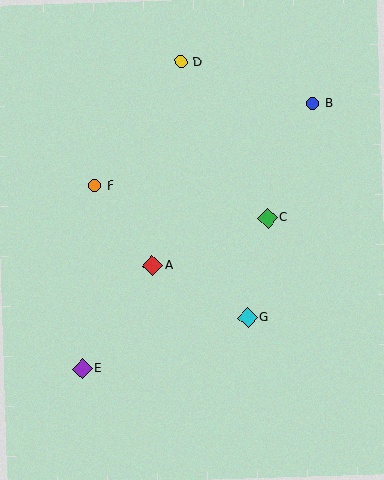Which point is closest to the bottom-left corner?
Point E is closest to the bottom-left corner.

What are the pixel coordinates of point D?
Point D is at (181, 62).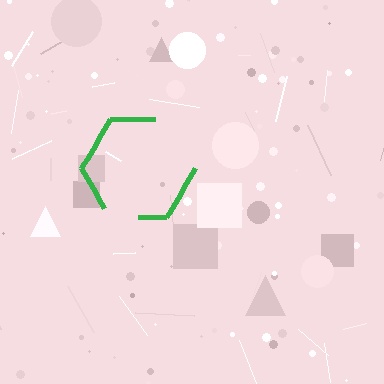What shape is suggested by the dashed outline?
The dashed outline suggests a hexagon.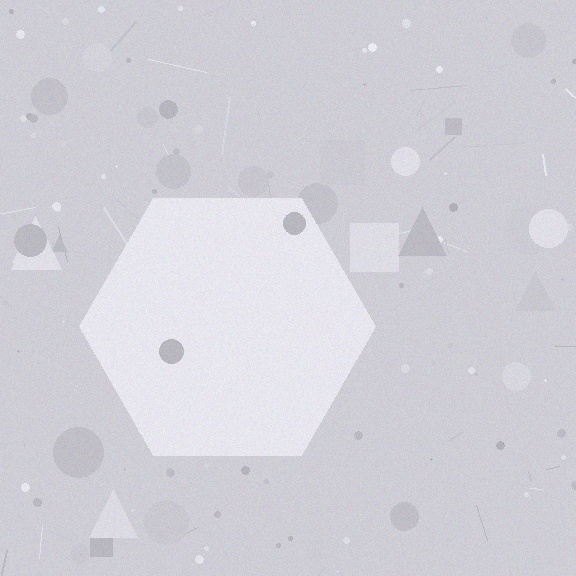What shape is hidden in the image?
A hexagon is hidden in the image.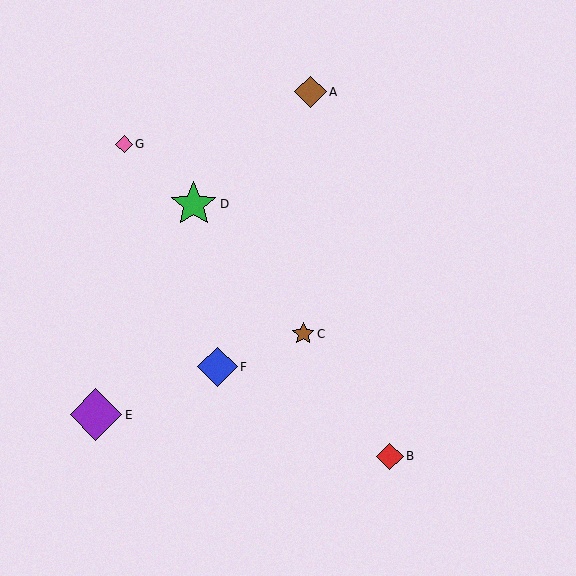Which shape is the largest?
The purple diamond (labeled E) is the largest.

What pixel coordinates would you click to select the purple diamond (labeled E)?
Click at (96, 415) to select the purple diamond E.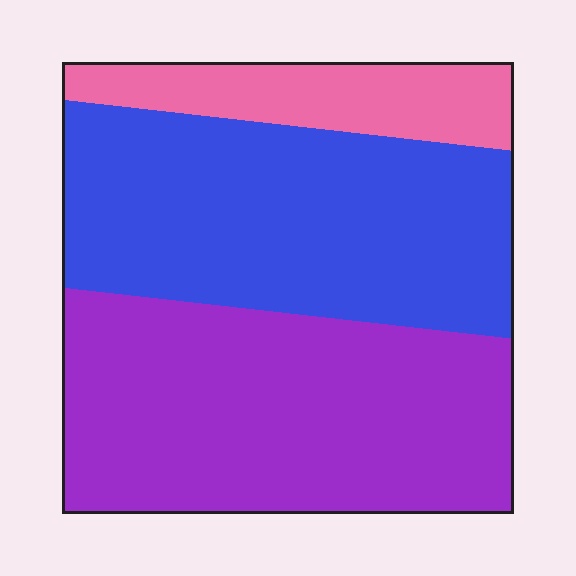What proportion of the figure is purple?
Purple covers roughly 45% of the figure.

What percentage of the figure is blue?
Blue takes up between a quarter and a half of the figure.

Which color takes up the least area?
Pink, at roughly 15%.